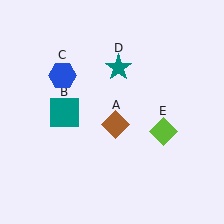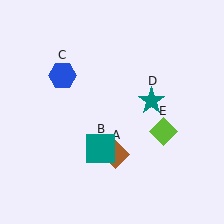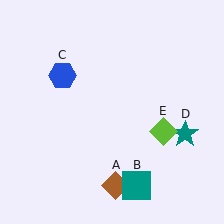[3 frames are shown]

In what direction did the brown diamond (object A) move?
The brown diamond (object A) moved down.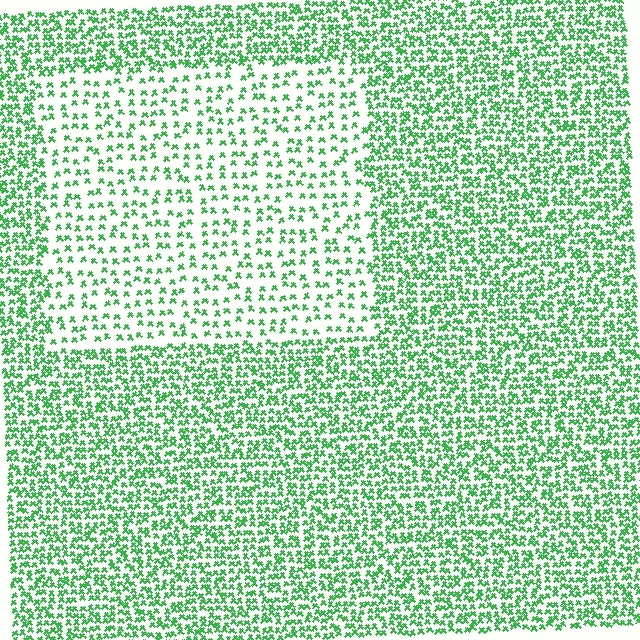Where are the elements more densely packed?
The elements are more densely packed outside the rectangle boundary.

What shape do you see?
I see a rectangle.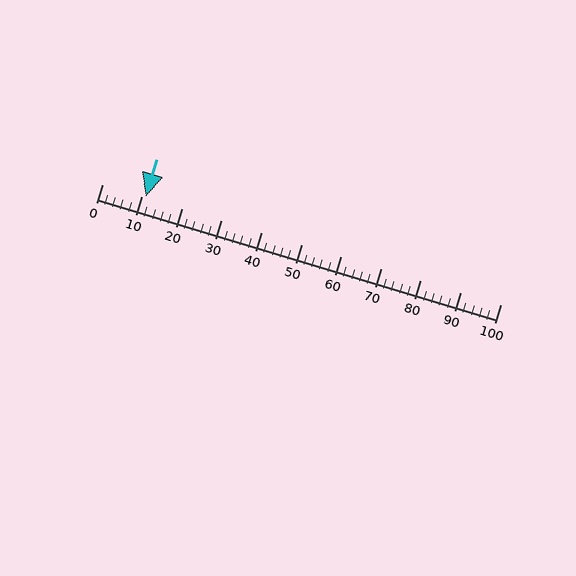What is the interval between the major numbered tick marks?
The major tick marks are spaced 10 units apart.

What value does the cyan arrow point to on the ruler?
The cyan arrow points to approximately 11.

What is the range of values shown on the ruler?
The ruler shows values from 0 to 100.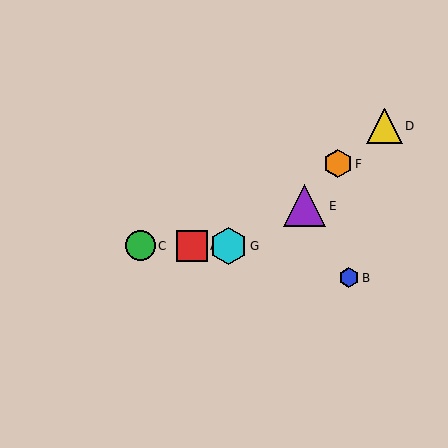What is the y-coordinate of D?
Object D is at y≈126.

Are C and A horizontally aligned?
Yes, both are at y≈246.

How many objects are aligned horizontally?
3 objects (A, C, G) are aligned horizontally.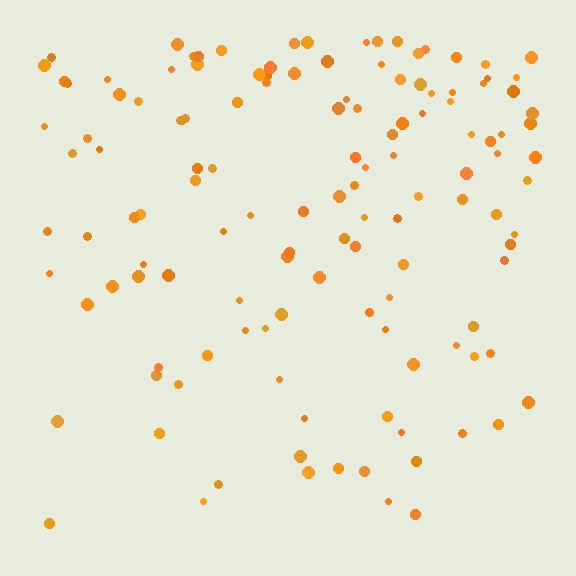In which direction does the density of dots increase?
From bottom to top, with the top side densest.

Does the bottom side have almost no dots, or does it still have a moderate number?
Still a moderate number, just noticeably fewer than the top.